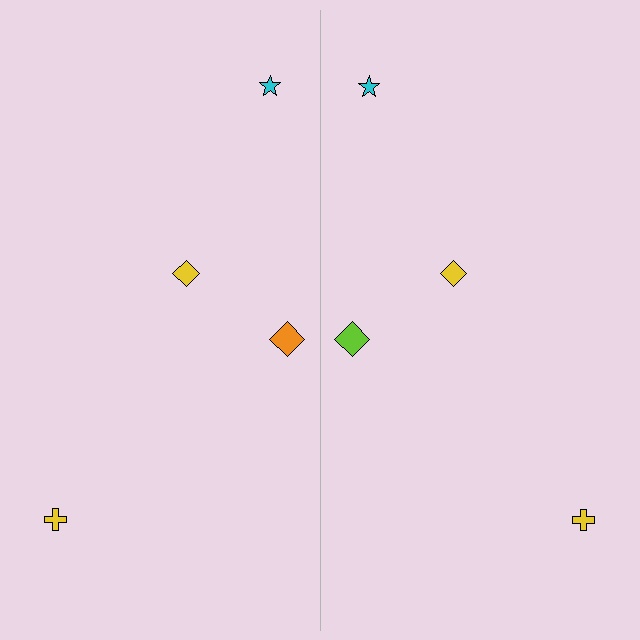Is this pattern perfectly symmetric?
No, the pattern is not perfectly symmetric. The lime diamond on the right side breaks the symmetry — its mirror counterpart is orange.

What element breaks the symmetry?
The lime diamond on the right side breaks the symmetry — its mirror counterpart is orange.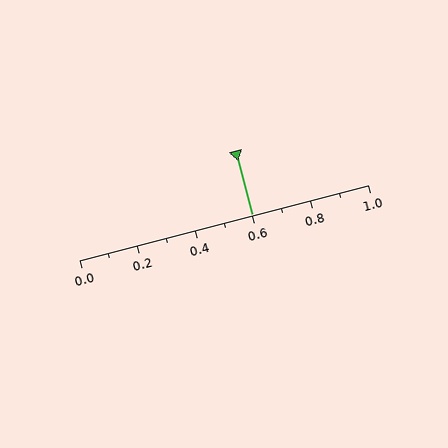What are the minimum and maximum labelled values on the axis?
The axis runs from 0.0 to 1.0.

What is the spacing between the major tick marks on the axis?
The major ticks are spaced 0.2 apart.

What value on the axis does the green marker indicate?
The marker indicates approximately 0.6.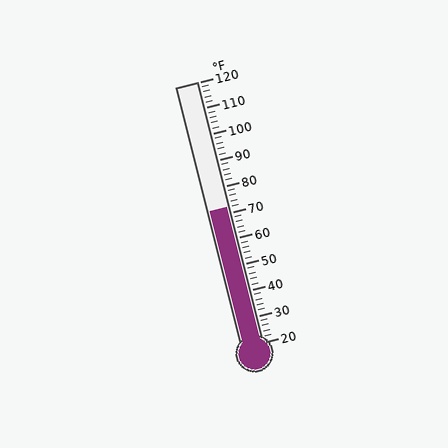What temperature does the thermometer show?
The thermometer shows approximately 72°F.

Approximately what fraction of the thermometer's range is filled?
The thermometer is filled to approximately 50% of its range.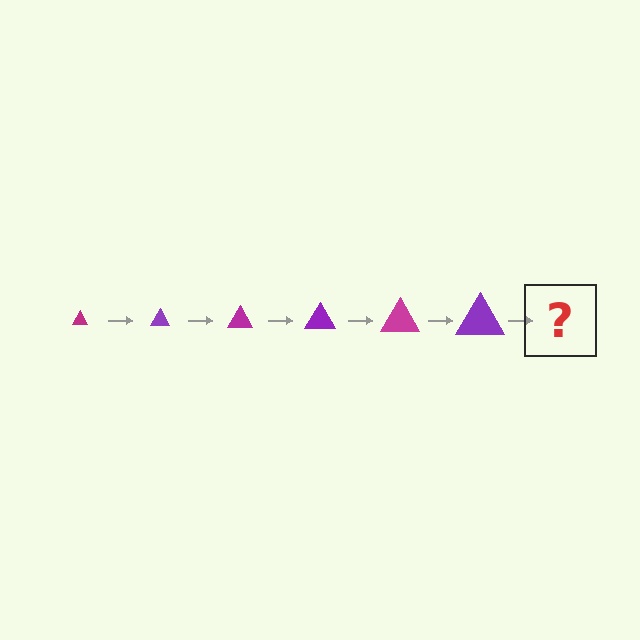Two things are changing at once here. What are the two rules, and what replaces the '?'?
The two rules are that the triangle grows larger each step and the color cycles through magenta and purple. The '?' should be a magenta triangle, larger than the previous one.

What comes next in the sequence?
The next element should be a magenta triangle, larger than the previous one.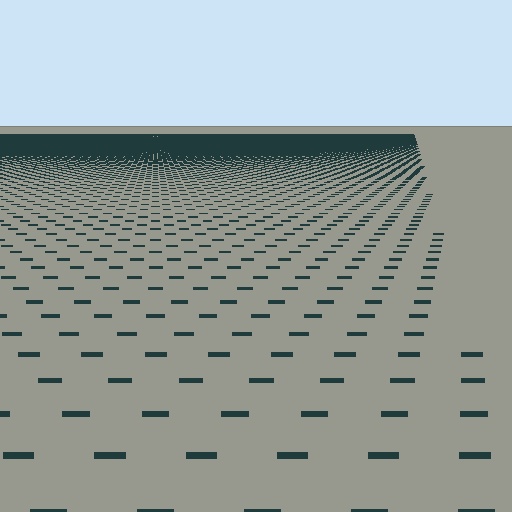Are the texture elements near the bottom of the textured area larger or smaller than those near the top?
Larger. Near the bottom, elements are closer to the viewer and appear at a bigger on-screen size.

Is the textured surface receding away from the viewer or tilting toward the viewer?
The surface is receding away from the viewer. Texture elements get smaller and denser toward the top.